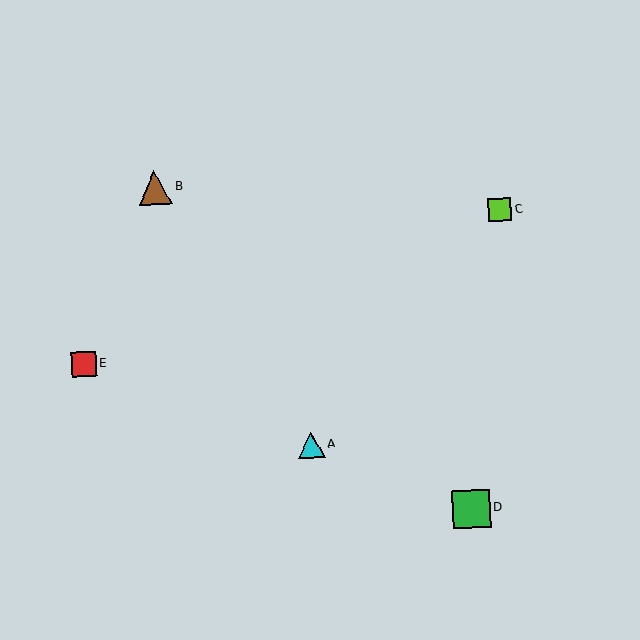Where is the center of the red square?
The center of the red square is at (84, 364).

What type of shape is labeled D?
Shape D is a green square.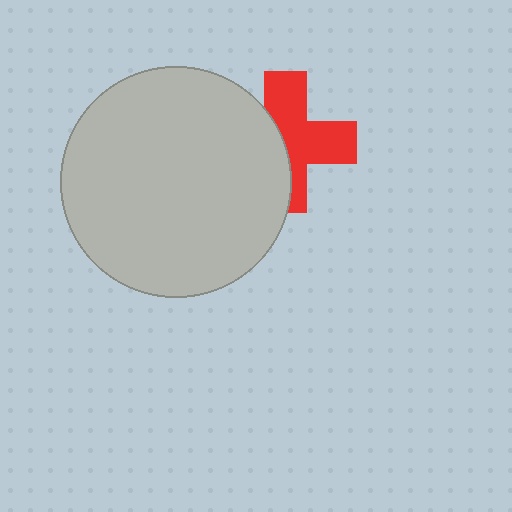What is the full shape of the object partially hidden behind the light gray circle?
The partially hidden object is a red cross.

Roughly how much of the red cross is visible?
About half of it is visible (roughly 58%).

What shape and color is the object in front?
The object in front is a light gray circle.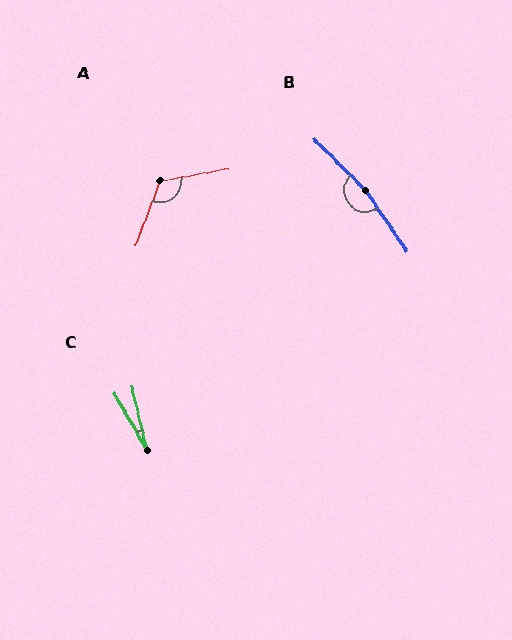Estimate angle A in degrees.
Approximately 121 degrees.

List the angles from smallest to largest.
C (17°), A (121°), B (169°).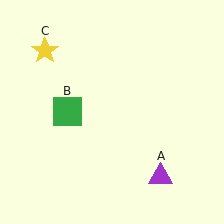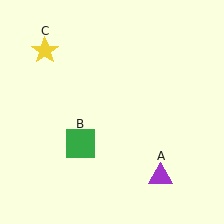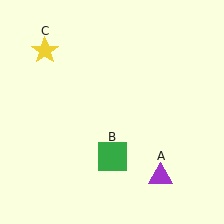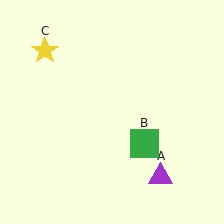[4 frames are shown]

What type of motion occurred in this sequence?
The green square (object B) rotated counterclockwise around the center of the scene.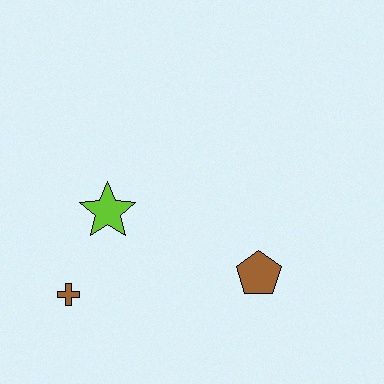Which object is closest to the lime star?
The brown cross is closest to the lime star.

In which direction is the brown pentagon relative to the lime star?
The brown pentagon is to the right of the lime star.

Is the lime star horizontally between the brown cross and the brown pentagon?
Yes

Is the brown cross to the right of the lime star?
No